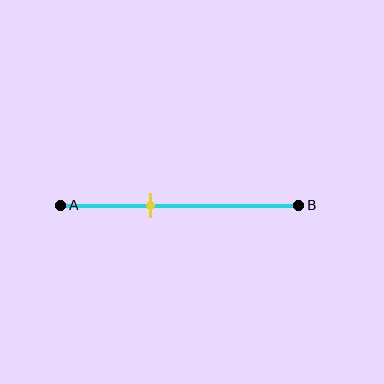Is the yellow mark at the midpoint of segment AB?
No, the mark is at about 40% from A, not at the 50% midpoint.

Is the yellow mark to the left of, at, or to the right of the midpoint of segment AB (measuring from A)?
The yellow mark is to the left of the midpoint of segment AB.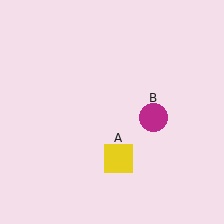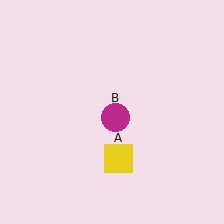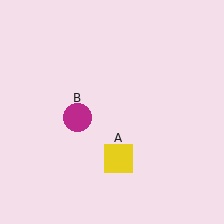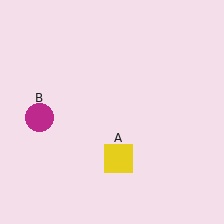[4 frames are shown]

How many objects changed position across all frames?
1 object changed position: magenta circle (object B).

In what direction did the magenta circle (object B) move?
The magenta circle (object B) moved left.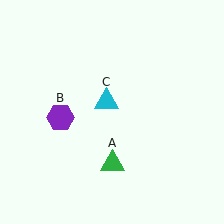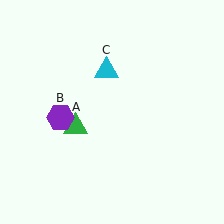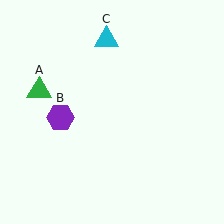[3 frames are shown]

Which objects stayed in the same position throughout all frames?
Purple hexagon (object B) remained stationary.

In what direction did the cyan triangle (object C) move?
The cyan triangle (object C) moved up.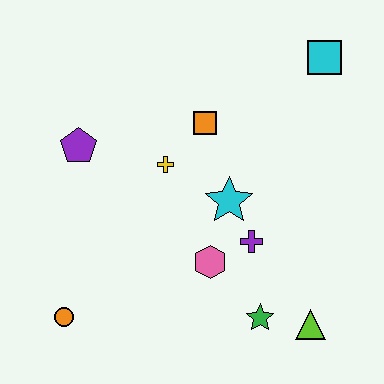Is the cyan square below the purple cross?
No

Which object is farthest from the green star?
The cyan square is farthest from the green star.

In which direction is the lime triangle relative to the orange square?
The lime triangle is below the orange square.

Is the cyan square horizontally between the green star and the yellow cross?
No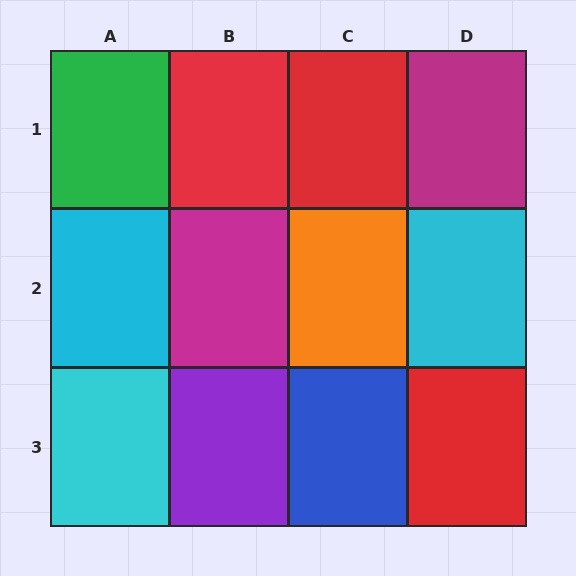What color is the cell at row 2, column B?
Magenta.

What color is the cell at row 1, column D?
Magenta.